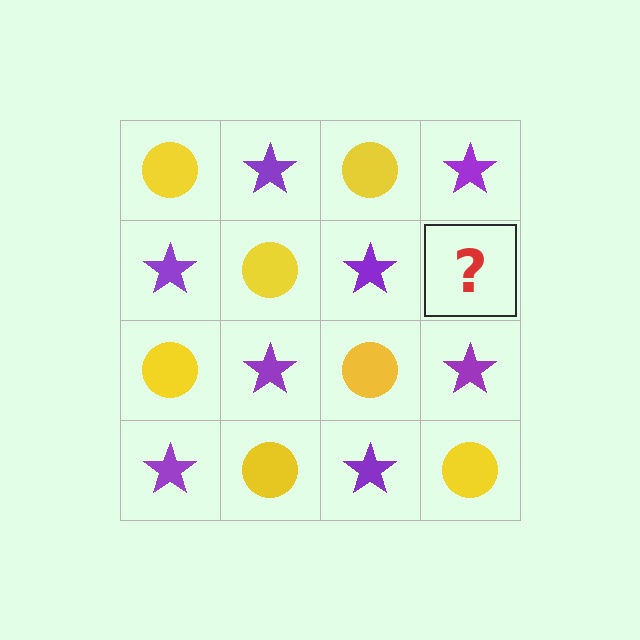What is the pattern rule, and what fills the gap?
The rule is that it alternates yellow circle and purple star in a checkerboard pattern. The gap should be filled with a yellow circle.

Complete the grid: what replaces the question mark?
The question mark should be replaced with a yellow circle.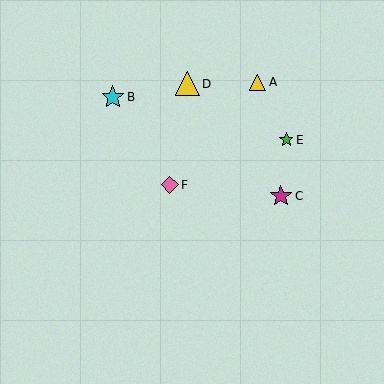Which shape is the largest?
The yellow triangle (labeled D) is the largest.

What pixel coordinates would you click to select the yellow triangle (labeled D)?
Click at (187, 84) to select the yellow triangle D.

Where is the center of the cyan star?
The center of the cyan star is at (113, 97).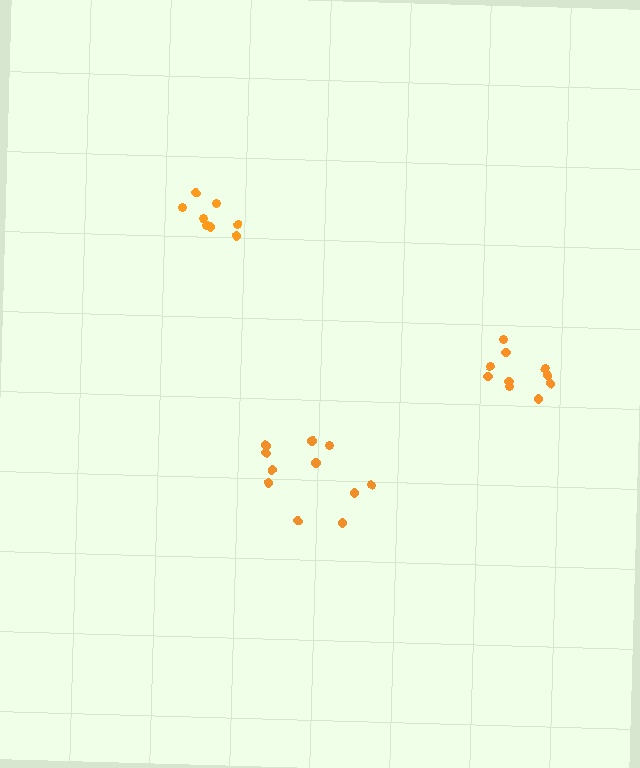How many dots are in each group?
Group 1: 8 dots, Group 2: 10 dots, Group 3: 11 dots (29 total).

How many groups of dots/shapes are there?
There are 3 groups.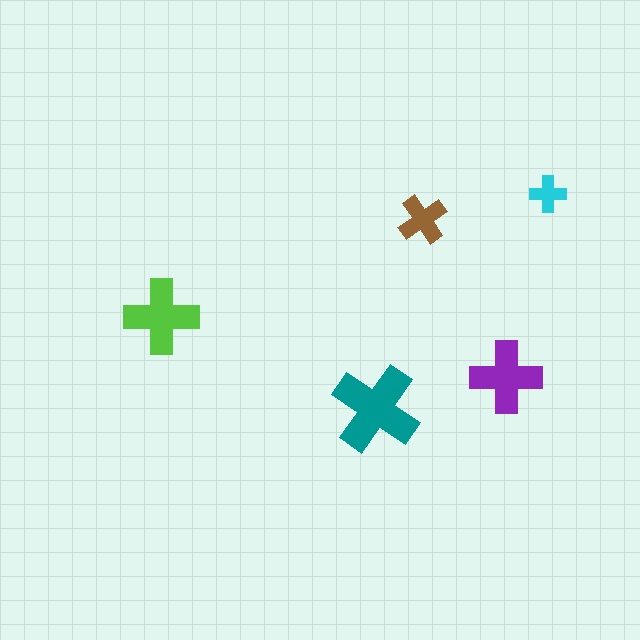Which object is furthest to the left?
The lime cross is leftmost.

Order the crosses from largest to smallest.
the teal one, the lime one, the purple one, the brown one, the cyan one.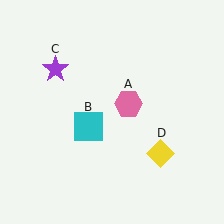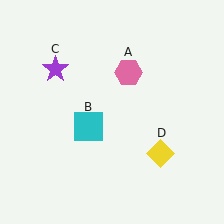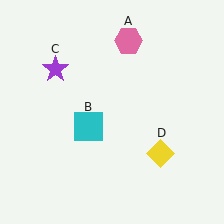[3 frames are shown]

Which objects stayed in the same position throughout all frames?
Cyan square (object B) and purple star (object C) and yellow diamond (object D) remained stationary.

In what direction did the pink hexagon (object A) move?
The pink hexagon (object A) moved up.